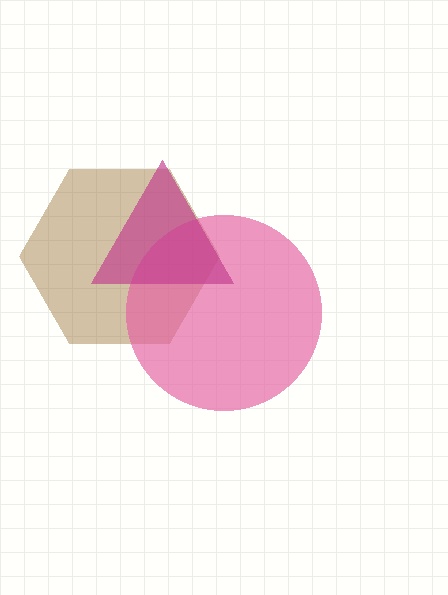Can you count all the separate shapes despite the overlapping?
Yes, there are 3 separate shapes.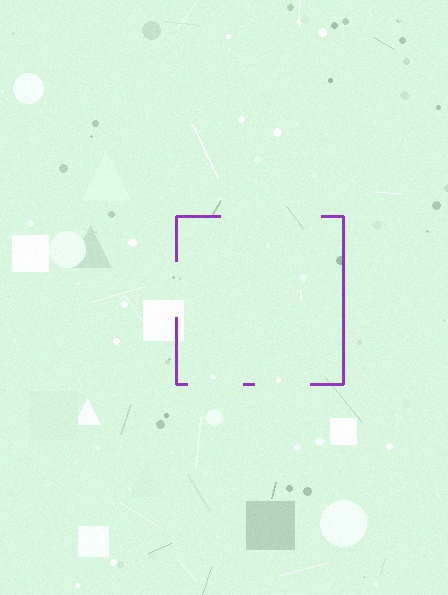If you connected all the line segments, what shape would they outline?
They would outline a square.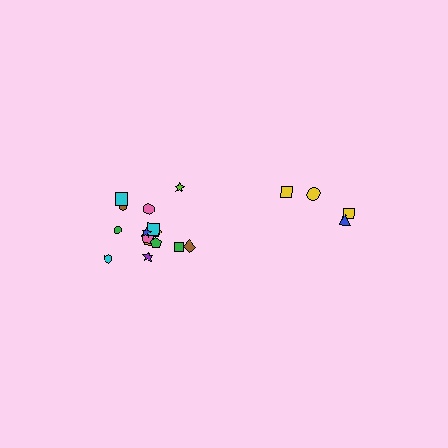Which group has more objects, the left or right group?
The left group.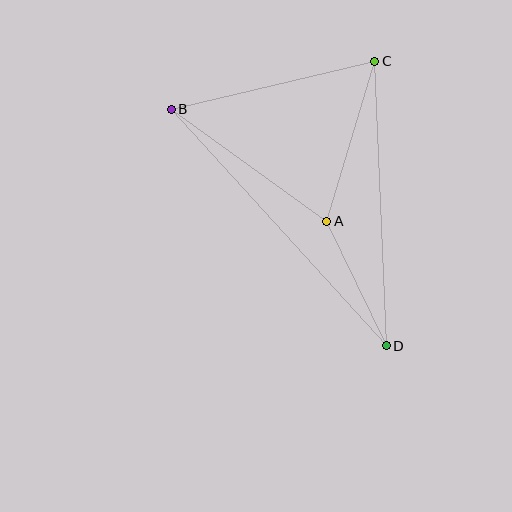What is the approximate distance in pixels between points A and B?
The distance between A and B is approximately 191 pixels.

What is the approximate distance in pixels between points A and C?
The distance between A and C is approximately 167 pixels.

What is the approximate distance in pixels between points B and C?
The distance between B and C is approximately 209 pixels.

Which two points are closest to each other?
Points A and D are closest to each other.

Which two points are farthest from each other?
Points B and D are farthest from each other.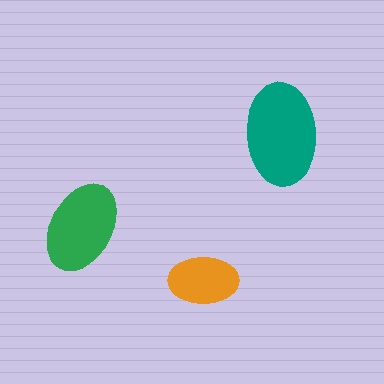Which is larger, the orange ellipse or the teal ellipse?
The teal one.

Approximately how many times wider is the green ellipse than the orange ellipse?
About 1.5 times wider.